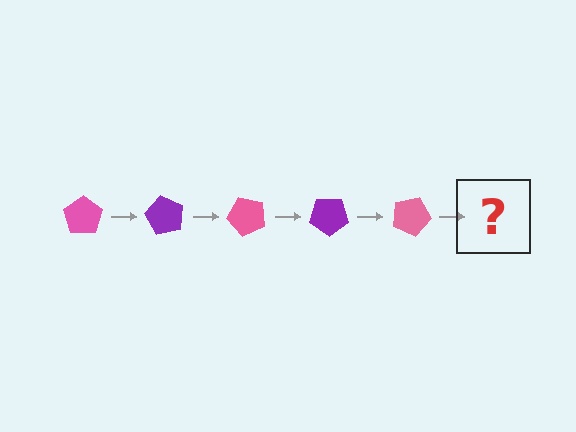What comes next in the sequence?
The next element should be a purple pentagon, rotated 300 degrees from the start.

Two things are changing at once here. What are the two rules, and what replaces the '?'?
The two rules are that it rotates 60 degrees each step and the color cycles through pink and purple. The '?' should be a purple pentagon, rotated 300 degrees from the start.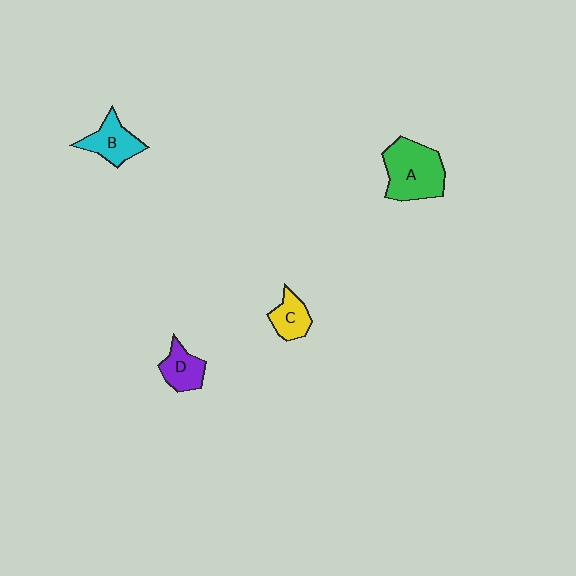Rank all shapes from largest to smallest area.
From largest to smallest: A (green), B (cyan), D (purple), C (yellow).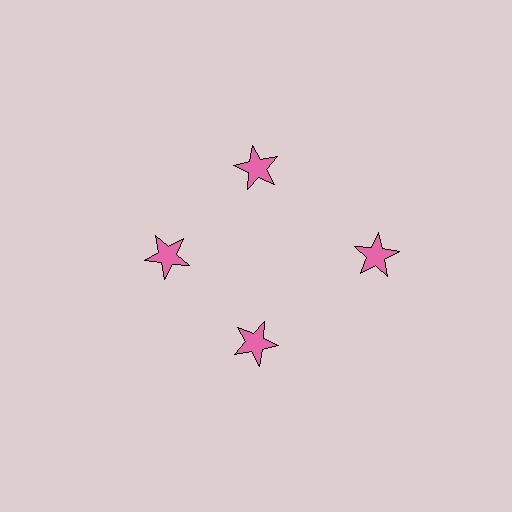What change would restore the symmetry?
The symmetry would be restored by moving it inward, back onto the ring so that all 4 stars sit at equal angles and equal distance from the center.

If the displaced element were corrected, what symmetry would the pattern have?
It would have 4-fold rotational symmetry — the pattern would map onto itself every 90 degrees.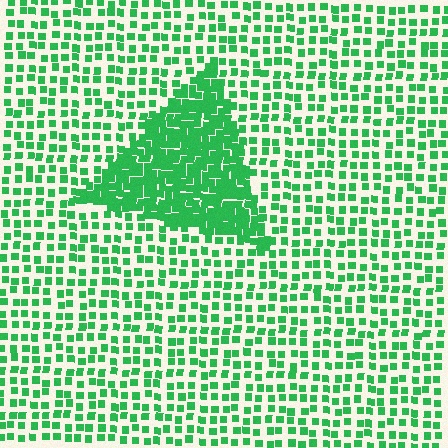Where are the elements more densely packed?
The elements are more densely packed inside the triangle boundary.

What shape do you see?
I see a triangle.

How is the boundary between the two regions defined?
The boundary is defined by a change in element density (approximately 2.5x ratio). All elements are the same color, size, and shape.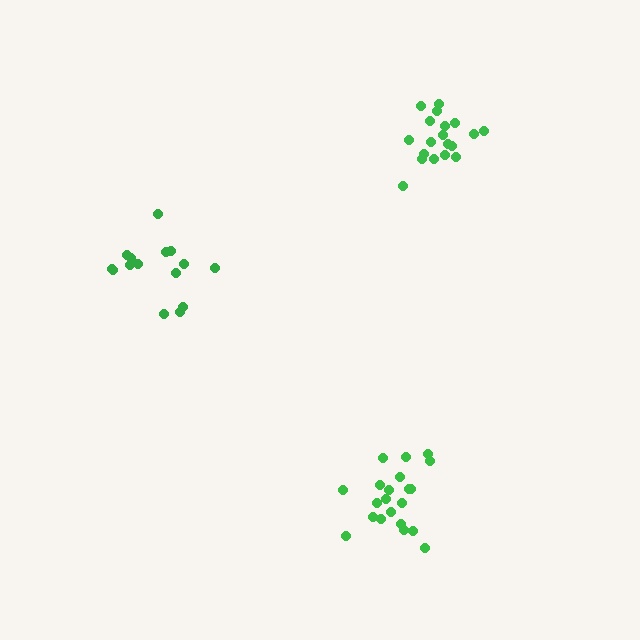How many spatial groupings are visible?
There are 3 spatial groupings.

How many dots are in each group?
Group 1: 15 dots, Group 2: 19 dots, Group 3: 21 dots (55 total).